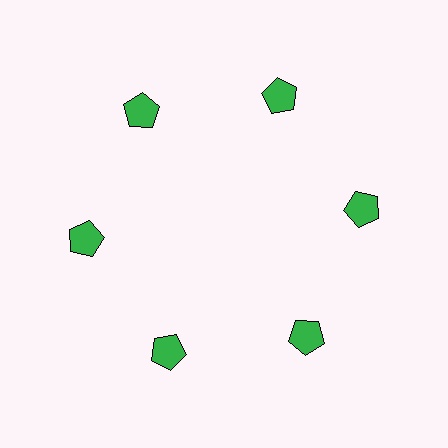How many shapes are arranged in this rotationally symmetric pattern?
There are 6 shapes, arranged in 6 groups of 1.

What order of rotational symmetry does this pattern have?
This pattern has 6-fold rotational symmetry.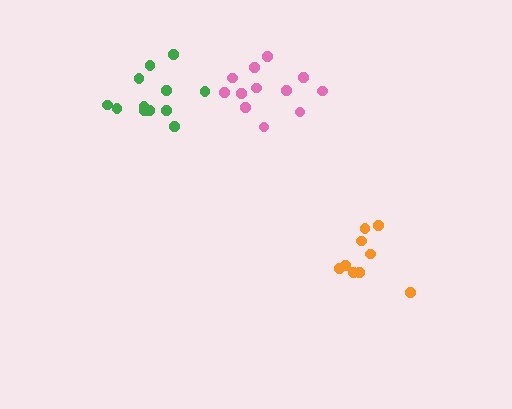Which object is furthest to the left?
The green cluster is leftmost.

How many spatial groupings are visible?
There are 3 spatial groupings.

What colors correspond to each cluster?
The clusters are colored: orange, green, pink.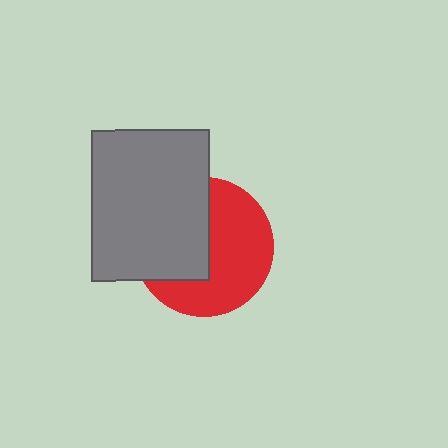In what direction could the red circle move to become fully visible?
The red circle could move right. That would shift it out from behind the gray rectangle entirely.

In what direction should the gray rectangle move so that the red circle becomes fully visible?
The gray rectangle should move left. That is the shortest direction to clear the overlap and leave the red circle fully visible.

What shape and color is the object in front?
The object in front is a gray rectangle.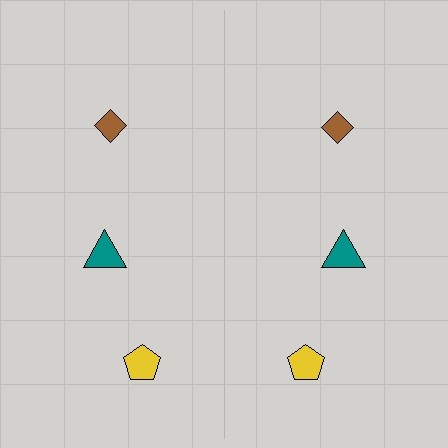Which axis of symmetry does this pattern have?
The pattern has a vertical axis of symmetry running through the center of the image.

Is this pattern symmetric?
Yes, this pattern has bilateral (reflection) symmetry.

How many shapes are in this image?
There are 6 shapes in this image.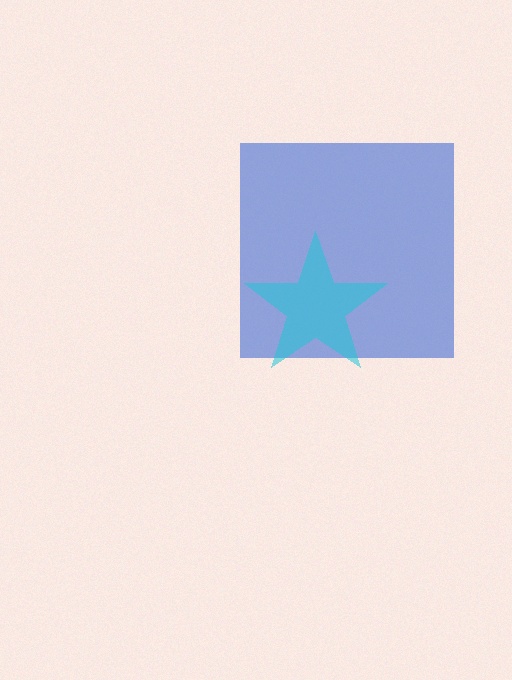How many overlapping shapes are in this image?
There are 2 overlapping shapes in the image.